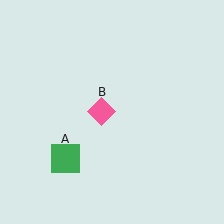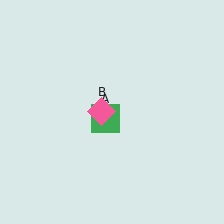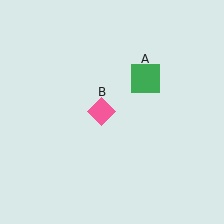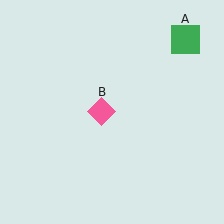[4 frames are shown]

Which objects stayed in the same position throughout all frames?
Pink diamond (object B) remained stationary.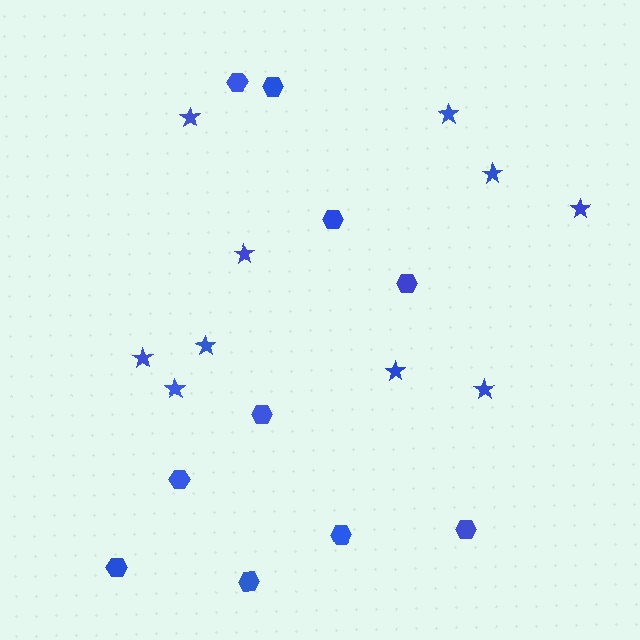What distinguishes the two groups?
There are 2 groups: one group of stars (10) and one group of hexagons (10).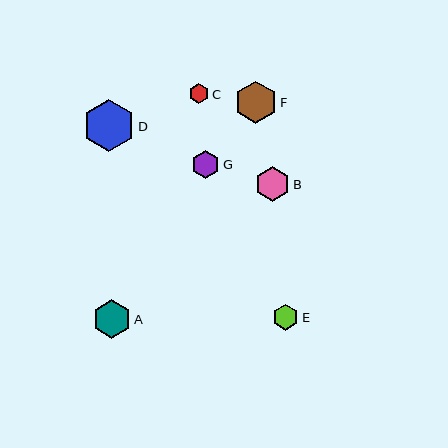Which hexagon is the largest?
Hexagon D is the largest with a size of approximately 52 pixels.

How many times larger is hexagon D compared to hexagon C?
Hexagon D is approximately 2.6 times the size of hexagon C.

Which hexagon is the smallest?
Hexagon C is the smallest with a size of approximately 20 pixels.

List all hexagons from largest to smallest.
From largest to smallest: D, F, A, B, G, E, C.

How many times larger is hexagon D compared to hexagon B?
Hexagon D is approximately 1.5 times the size of hexagon B.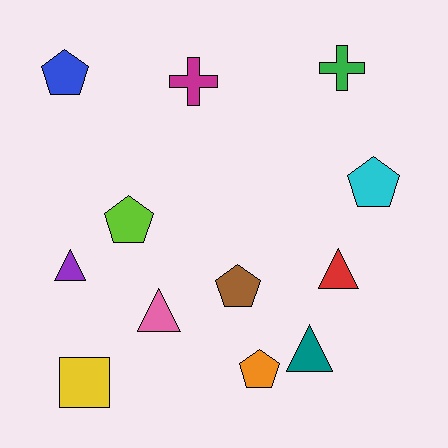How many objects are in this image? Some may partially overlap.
There are 12 objects.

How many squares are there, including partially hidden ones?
There is 1 square.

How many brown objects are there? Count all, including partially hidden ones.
There is 1 brown object.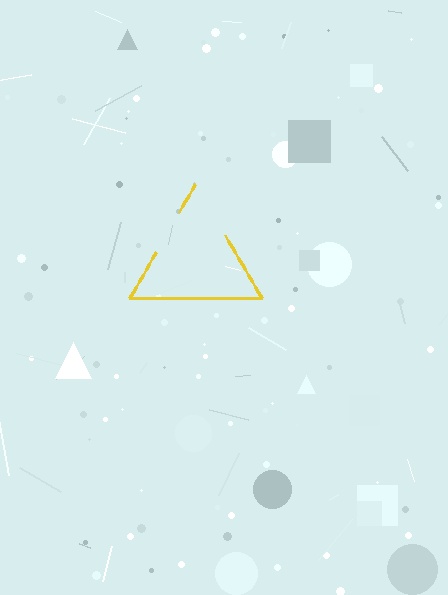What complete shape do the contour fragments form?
The contour fragments form a triangle.